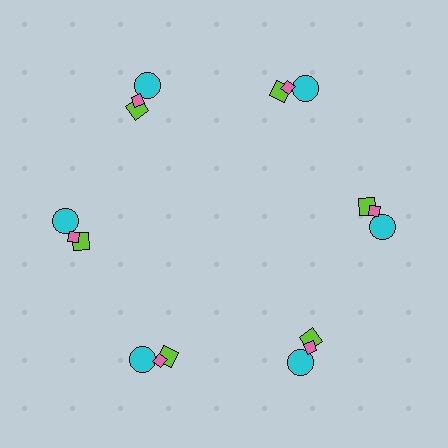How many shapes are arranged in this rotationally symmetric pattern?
There are 18 shapes, arranged in 6 groups of 3.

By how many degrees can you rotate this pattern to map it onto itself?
The pattern maps onto itself every 60 degrees of rotation.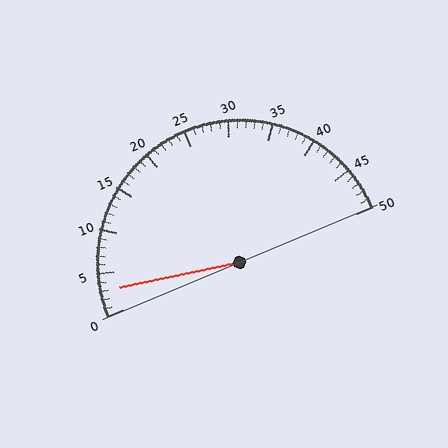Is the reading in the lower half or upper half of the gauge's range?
The reading is in the lower half of the range (0 to 50).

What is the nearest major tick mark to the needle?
The nearest major tick mark is 5.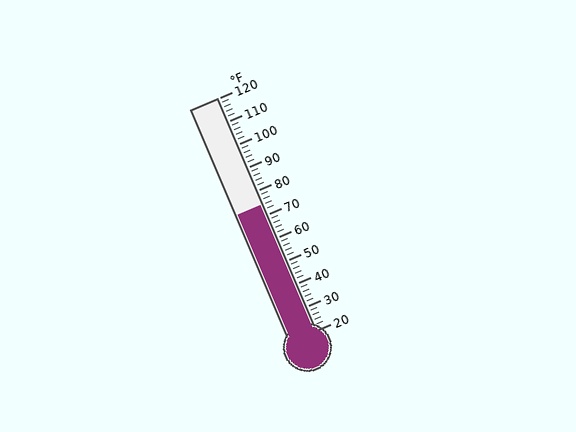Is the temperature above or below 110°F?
The temperature is below 110°F.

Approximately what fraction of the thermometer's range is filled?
The thermometer is filled to approximately 55% of its range.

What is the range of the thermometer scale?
The thermometer scale ranges from 20°F to 120°F.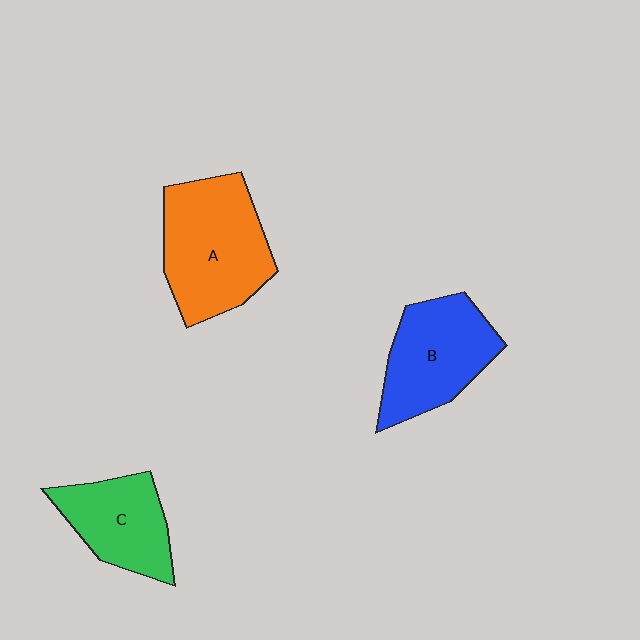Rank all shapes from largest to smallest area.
From largest to smallest: A (orange), B (blue), C (green).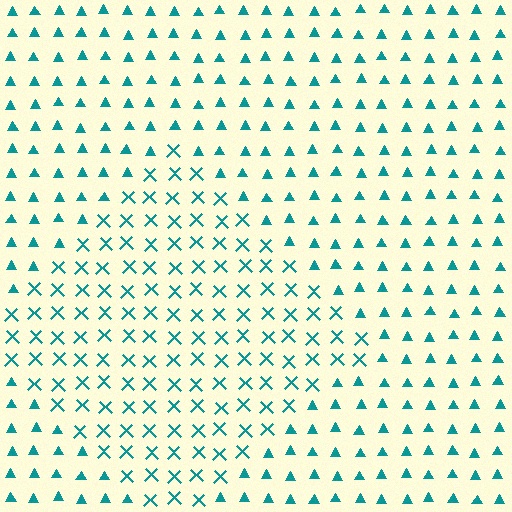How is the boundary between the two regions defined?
The boundary is defined by a change in element shape: X marks inside vs. triangles outside. All elements share the same color and spacing.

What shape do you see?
I see a diamond.